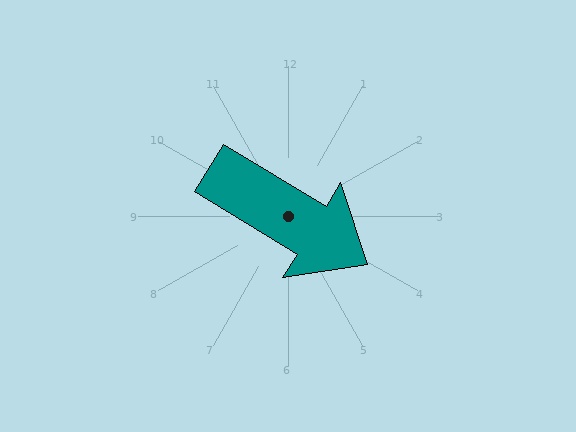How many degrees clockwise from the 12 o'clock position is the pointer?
Approximately 121 degrees.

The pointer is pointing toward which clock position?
Roughly 4 o'clock.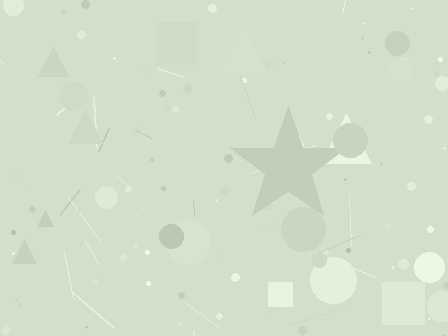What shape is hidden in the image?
A star is hidden in the image.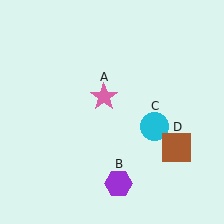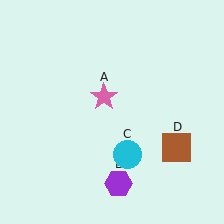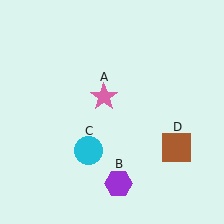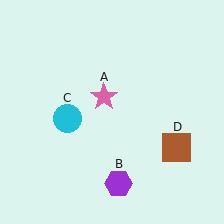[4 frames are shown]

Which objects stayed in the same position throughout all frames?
Pink star (object A) and purple hexagon (object B) and brown square (object D) remained stationary.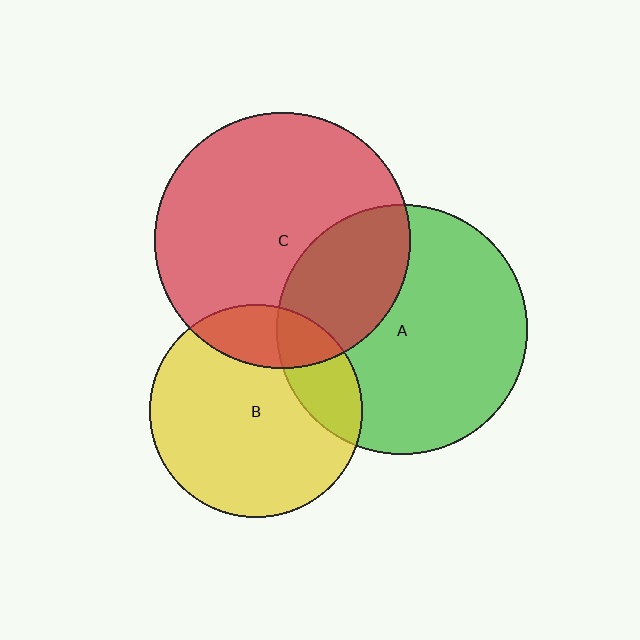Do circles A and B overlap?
Yes.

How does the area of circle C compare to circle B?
Approximately 1.5 times.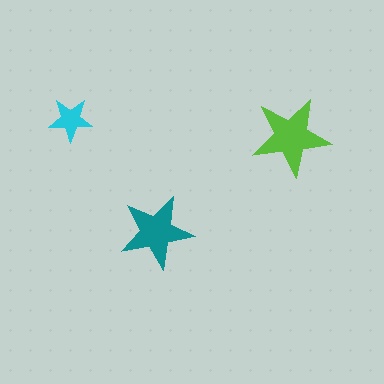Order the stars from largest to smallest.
the lime one, the teal one, the cyan one.